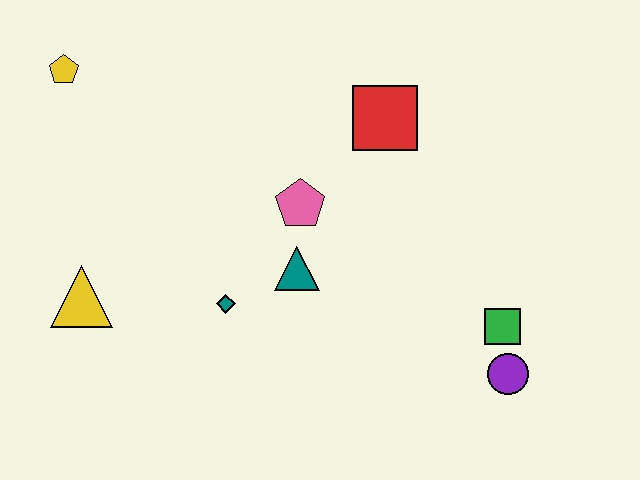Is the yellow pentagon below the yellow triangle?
No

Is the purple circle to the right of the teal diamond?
Yes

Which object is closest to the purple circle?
The green square is closest to the purple circle.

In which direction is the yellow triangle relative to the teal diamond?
The yellow triangle is to the left of the teal diamond.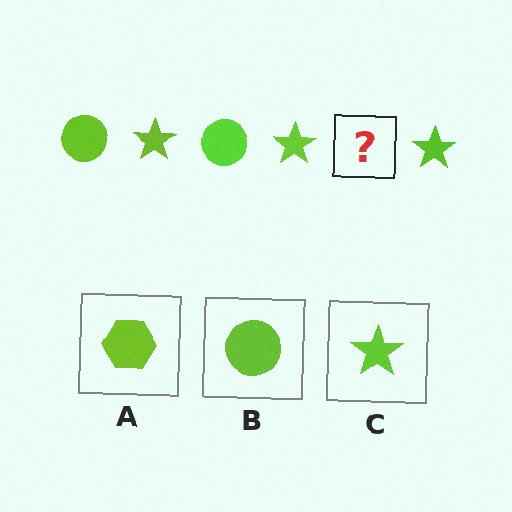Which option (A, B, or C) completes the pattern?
B.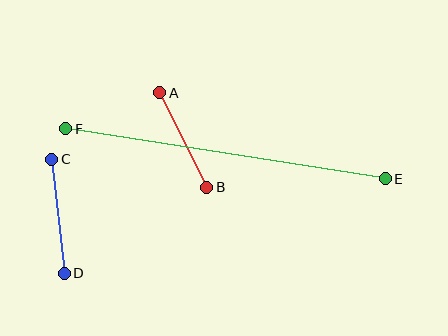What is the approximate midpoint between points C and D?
The midpoint is at approximately (58, 216) pixels.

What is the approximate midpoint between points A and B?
The midpoint is at approximately (183, 140) pixels.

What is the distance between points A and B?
The distance is approximately 105 pixels.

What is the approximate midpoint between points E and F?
The midpoint is at approximately (226, 154) pixels.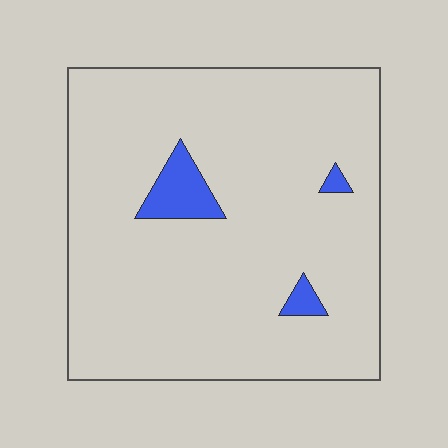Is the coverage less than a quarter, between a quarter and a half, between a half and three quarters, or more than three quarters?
Less than a quarter.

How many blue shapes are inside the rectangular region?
3.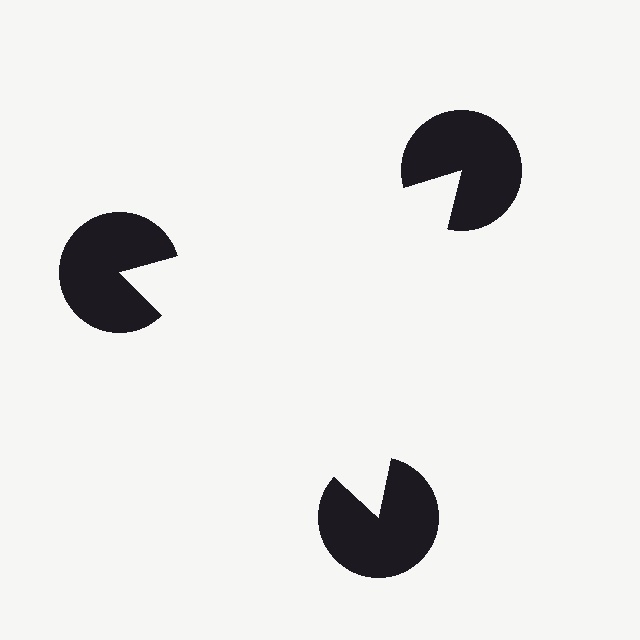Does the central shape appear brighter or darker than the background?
It typically appears slightly brighter than the background, even though no actual brightness change is drawn.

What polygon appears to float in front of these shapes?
An illusory triangle — its edges are inferred from the aligned wedge cuts in the pac-man discs, not physically drawn.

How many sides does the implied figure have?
3 sides.